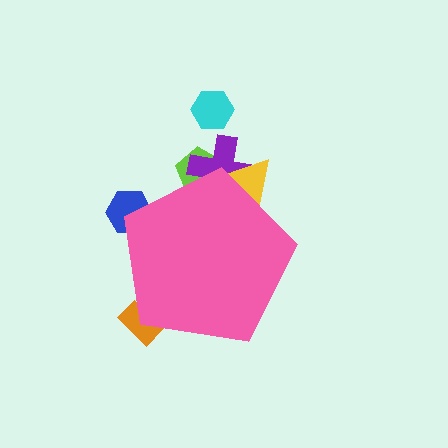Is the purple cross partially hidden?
Yes, the purple cross is partially hidden behind the pink pentagon.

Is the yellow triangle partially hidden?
Yes, the yellow triangle is partially hidden behind the pink pentagon.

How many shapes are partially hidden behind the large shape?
5 shapes are partially hidden.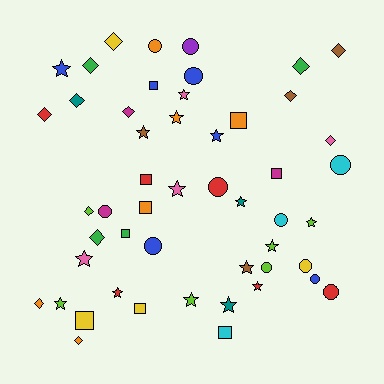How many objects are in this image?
There are 50 objects.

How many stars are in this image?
There are 16 stars.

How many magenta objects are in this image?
There are 3 magenta objects.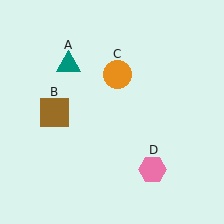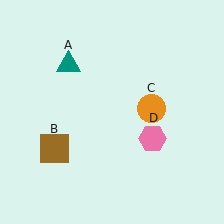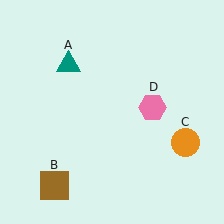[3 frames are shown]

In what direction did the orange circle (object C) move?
The orange circle (object C) moved down and to the right.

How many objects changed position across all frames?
3 objects changed position: brown square (object B), orange circle (object C), pink hexagon (object D).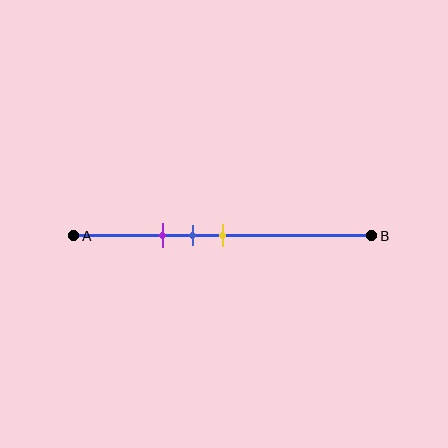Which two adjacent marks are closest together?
The blue and yellow marks are the closest adjacent pair.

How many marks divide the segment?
There are 3 marks dividing the segment.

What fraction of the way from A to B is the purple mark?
The purple mark is approximately 30% (0.3) of the way from A to B.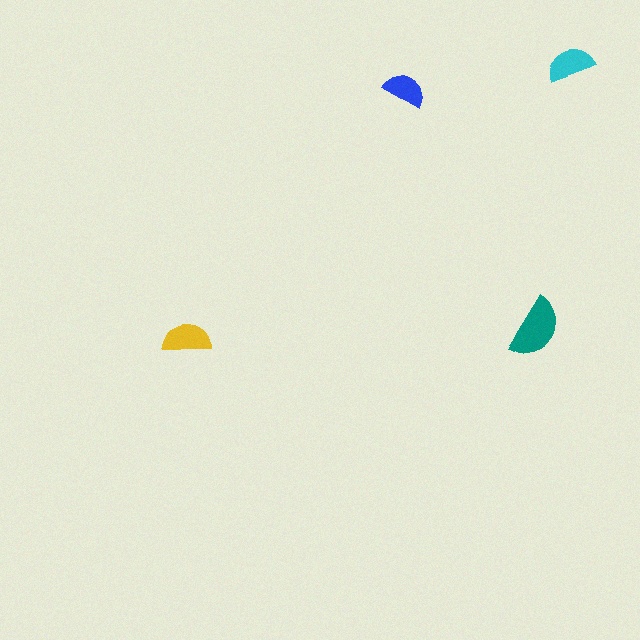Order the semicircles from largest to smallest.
the teal one, the yellow one, the cyan one, the blue one.